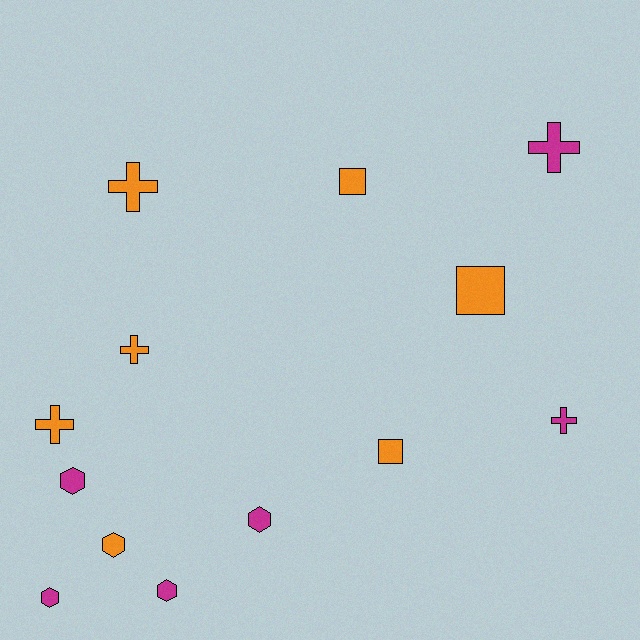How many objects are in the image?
There are 13 objects.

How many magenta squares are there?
There are no magenta squares.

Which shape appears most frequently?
Hexagon, with 5 objects.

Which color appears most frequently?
Orange, with 7 objects.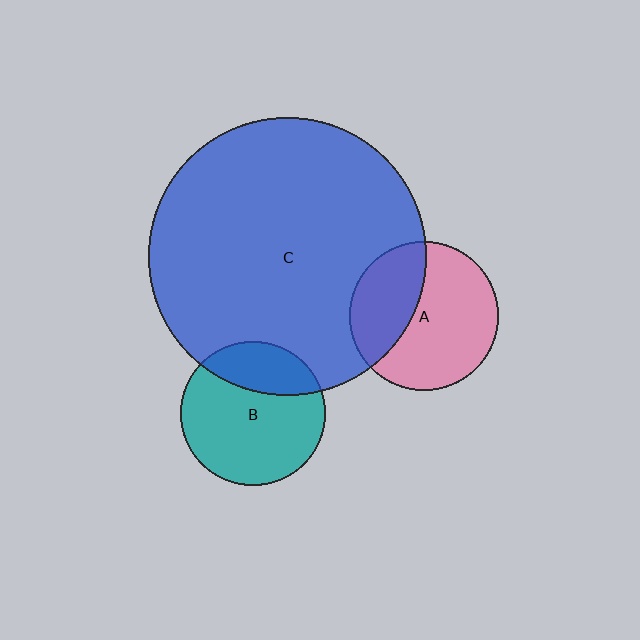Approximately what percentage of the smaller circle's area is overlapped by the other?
Approximately 25%.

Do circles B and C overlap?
Yes.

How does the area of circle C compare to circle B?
Approximately 3.7 times.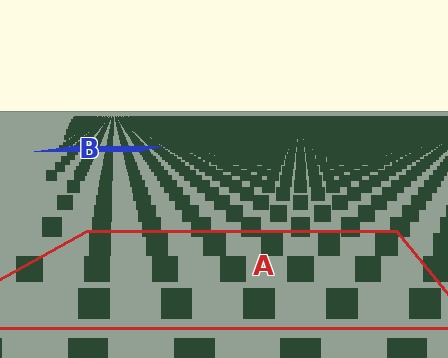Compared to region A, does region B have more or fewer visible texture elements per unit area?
Region B has more texture elements per unit area — they are packed more densely because it is farther away.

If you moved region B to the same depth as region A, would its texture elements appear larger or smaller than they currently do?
They would appear larger. At a closer depth, the same texture elements are projected at a bigger on-screen size.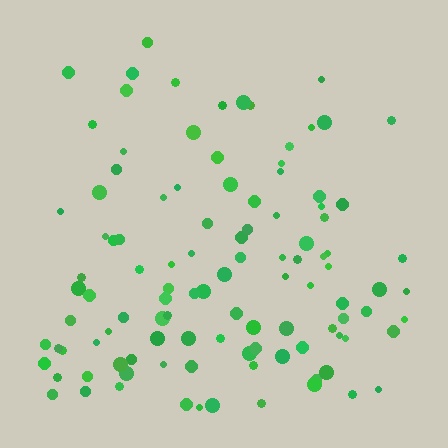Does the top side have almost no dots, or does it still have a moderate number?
Still a moderate number, just noticeably fewer than the bottom.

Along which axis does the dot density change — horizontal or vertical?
Vertical.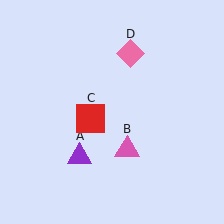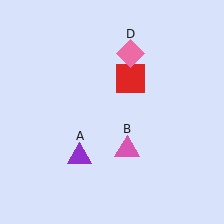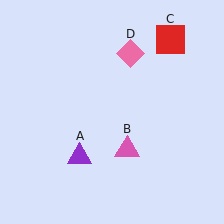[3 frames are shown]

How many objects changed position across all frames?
1 object changed position: red square (object C).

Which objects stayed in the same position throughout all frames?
Purple triangle (object A) and pink triangle (object B) and pink diamond (object D) remained stationary.